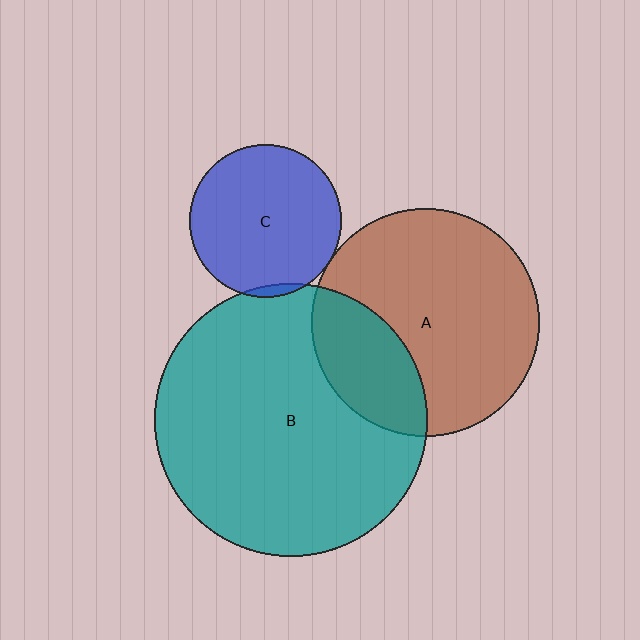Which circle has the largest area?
Circle B (teal).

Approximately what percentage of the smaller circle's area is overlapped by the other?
Approximately 5%.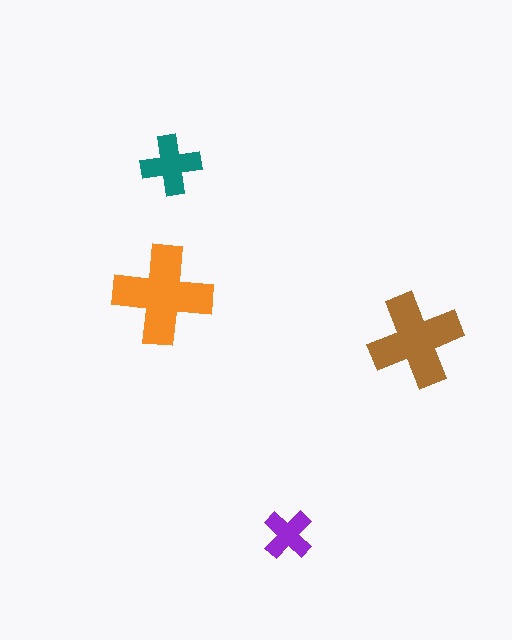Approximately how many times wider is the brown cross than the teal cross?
About 1.5 times wider.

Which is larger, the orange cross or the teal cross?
The orange one.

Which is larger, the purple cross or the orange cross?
The orange one.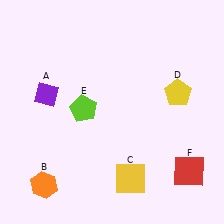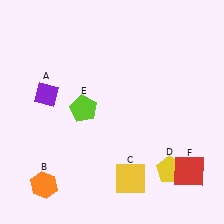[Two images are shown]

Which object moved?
The yellow pentagon (D) moved down.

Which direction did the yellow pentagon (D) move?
The yellow pentagon (D) moved down.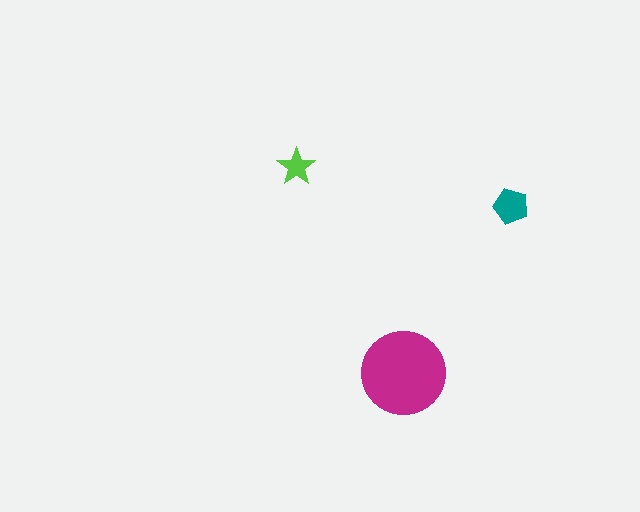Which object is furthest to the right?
The teal pentagon is rightmost.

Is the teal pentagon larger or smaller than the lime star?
Larger.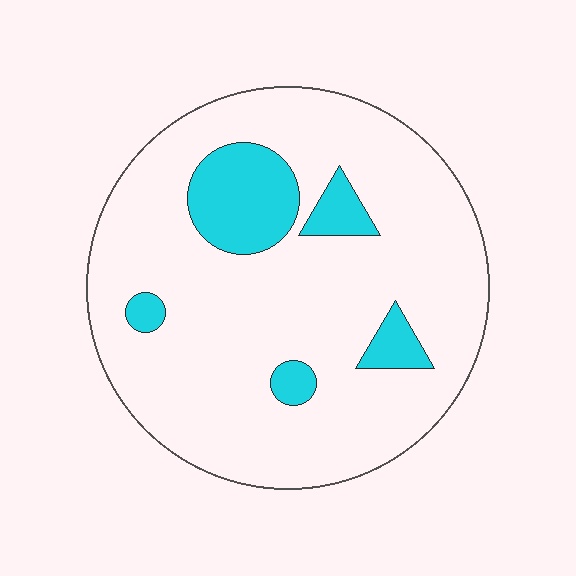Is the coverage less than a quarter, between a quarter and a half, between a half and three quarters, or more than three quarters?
Less than a quarter.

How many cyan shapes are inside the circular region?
5.